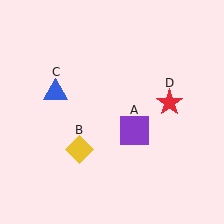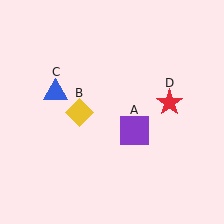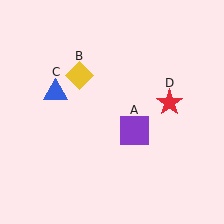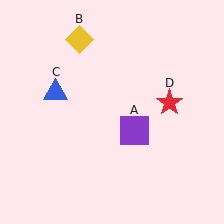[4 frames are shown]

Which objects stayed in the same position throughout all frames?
Purple square (object A) and blue triangle (object C) and red star (object D) remained stationary.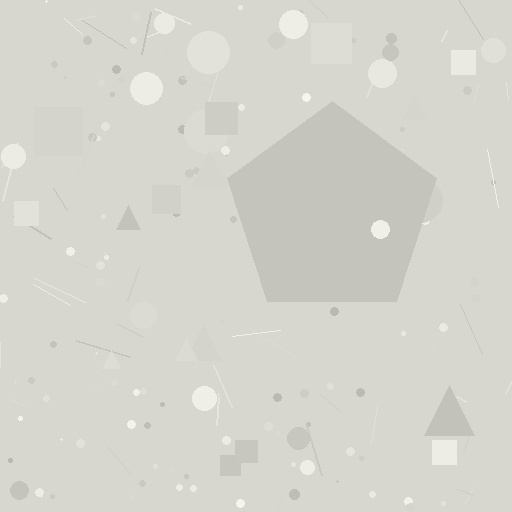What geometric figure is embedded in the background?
A pentagon is embedded in the background.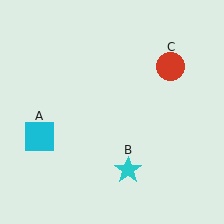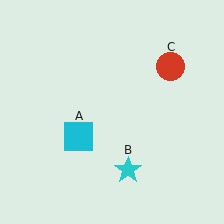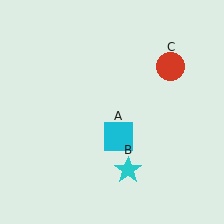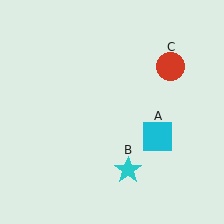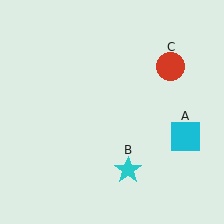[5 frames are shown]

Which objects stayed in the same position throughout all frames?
Cyan star (object B) and red circle (object C) remained stationary.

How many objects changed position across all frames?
1 object changed position: cyan square (object A).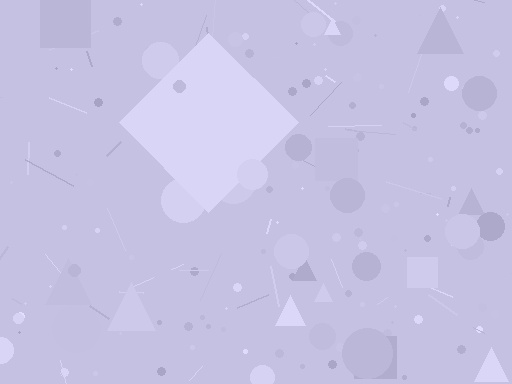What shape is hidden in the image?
A diamond is hidden in the image.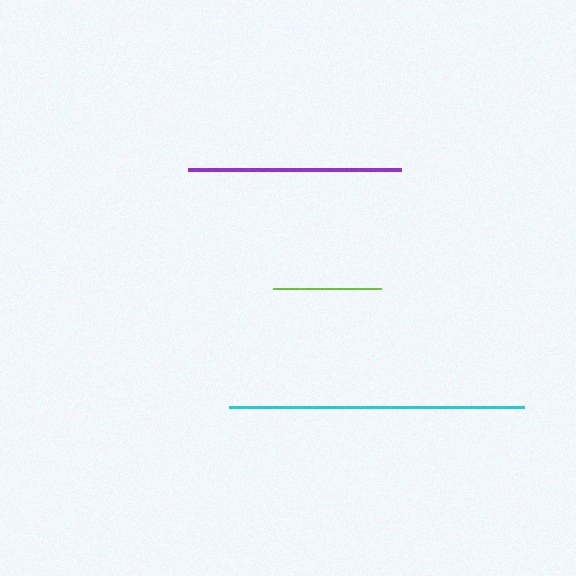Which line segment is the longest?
The cyan line is the longest at approximately 294 pixels.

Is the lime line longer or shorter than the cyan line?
The cyan line is longer than the lime line.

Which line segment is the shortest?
The lime line is the shortest at approximately 108 pixels.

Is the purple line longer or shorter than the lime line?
The purple line is longer than the lime line.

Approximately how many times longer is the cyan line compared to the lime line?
The cyan line is approximately 2.7 times the length of the lime line.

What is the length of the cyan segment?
The cyan segment is approximately 294 pixels long.